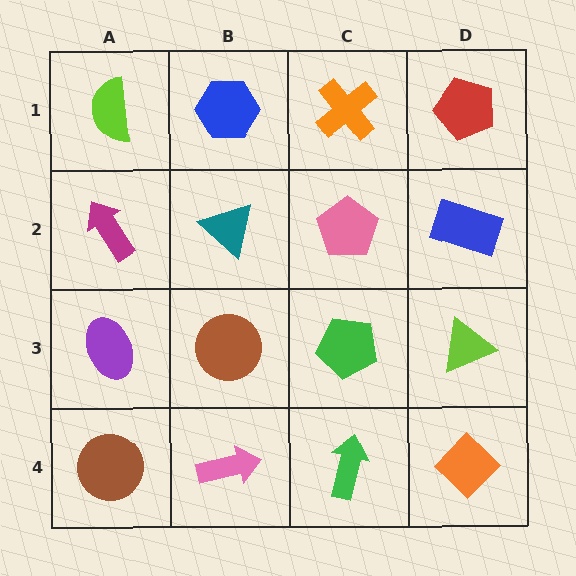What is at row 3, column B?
A brown circle.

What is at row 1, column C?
An orange cross.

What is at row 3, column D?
A lime triangle.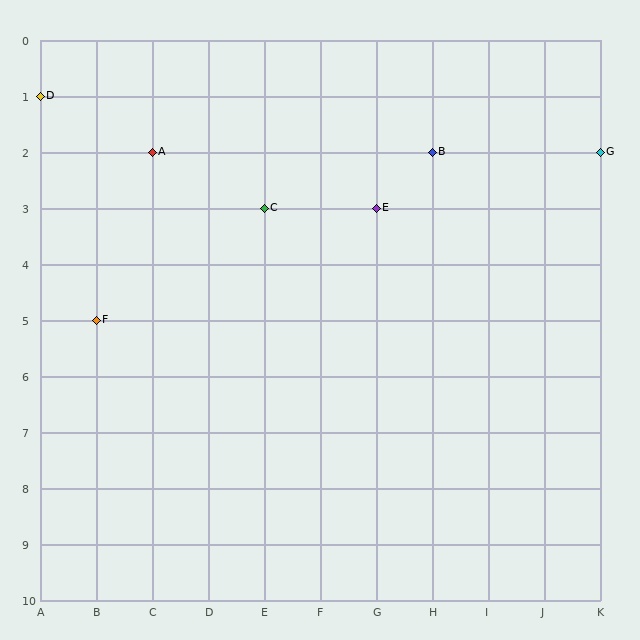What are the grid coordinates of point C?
Point C is at grid coordinates (E, 3).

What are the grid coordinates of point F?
Point F is at grid coordinates (B, 5).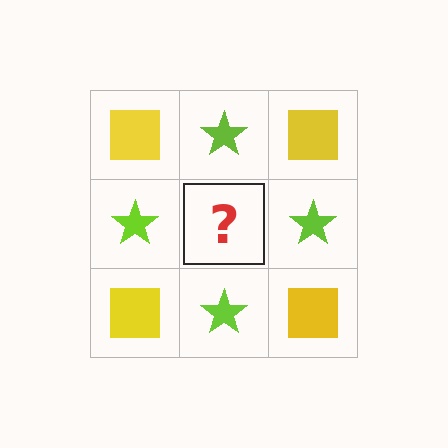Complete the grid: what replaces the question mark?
The question mark should be replaced with a yellow square.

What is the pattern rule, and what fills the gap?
The rule is that it alternates yellow square and lime star in a checkerboard pattern. The gap should be filled with a yellow square.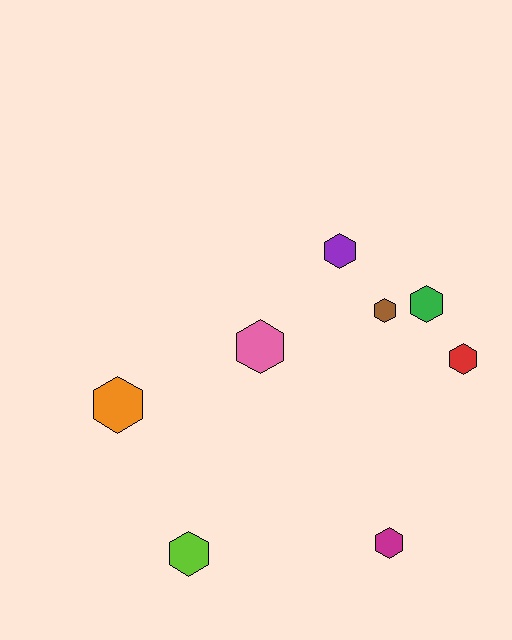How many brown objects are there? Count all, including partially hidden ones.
There is 1 brown object.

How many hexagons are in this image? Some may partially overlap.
There are 8 hexagons.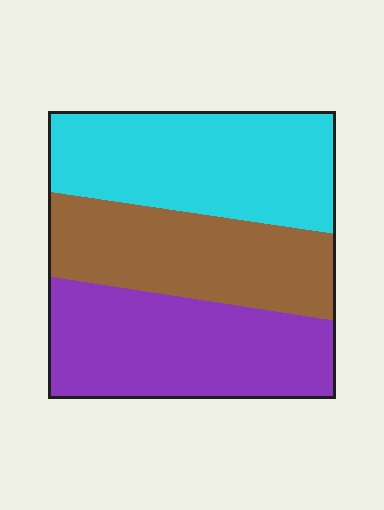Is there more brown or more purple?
Purple.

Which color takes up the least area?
Brown, at roughly 30%.